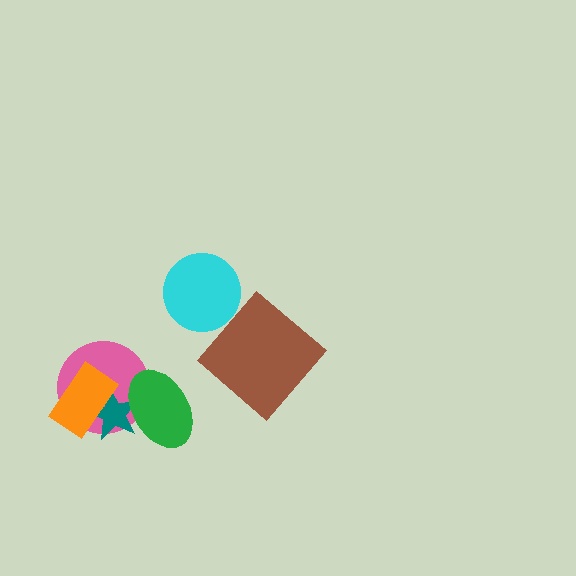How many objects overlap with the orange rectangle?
2 objects overlap with the orange rectangle.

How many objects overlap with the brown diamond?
0 objects overlap with the brown diamond.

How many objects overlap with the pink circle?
3 objects overlap with the pink circle.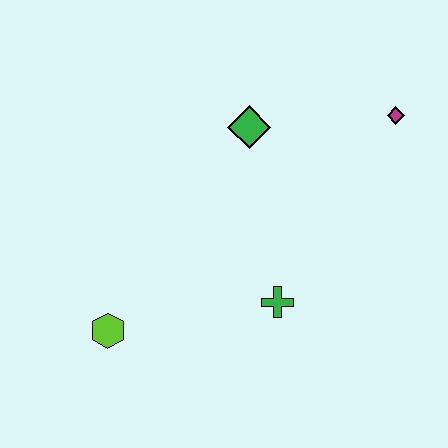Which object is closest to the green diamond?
The magenta diamond is closest to the green diamond.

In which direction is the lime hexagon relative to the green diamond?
The lime hexagon is below the green diamond.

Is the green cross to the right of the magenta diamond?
No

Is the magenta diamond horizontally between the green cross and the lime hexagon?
No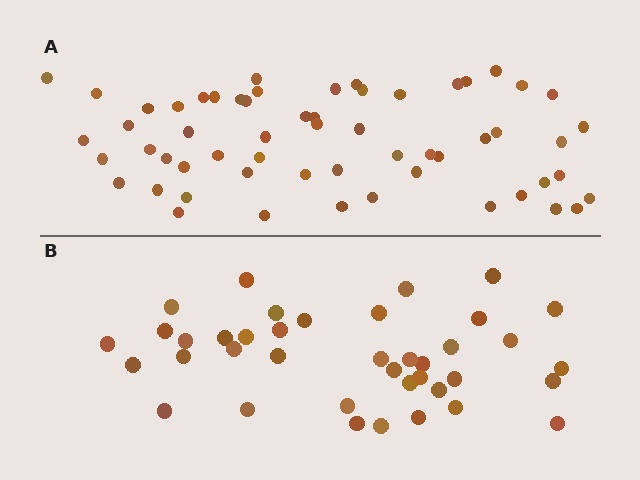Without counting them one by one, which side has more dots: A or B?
Region A (the top region) has more dots.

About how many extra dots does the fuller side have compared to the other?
Region A has approximately 20 more dots than region B.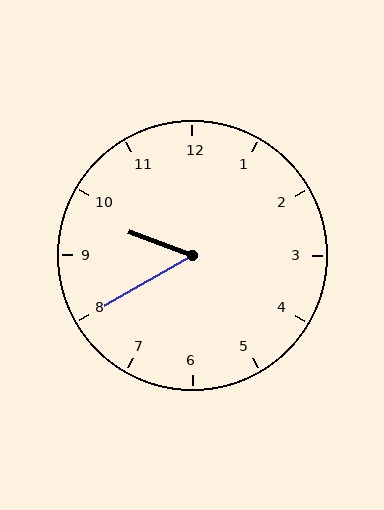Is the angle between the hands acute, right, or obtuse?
It is acute.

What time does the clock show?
9:40.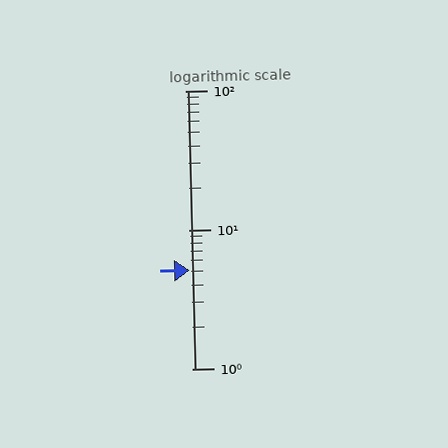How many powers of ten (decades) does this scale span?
The scale spans 2 decades, from 1 to 100.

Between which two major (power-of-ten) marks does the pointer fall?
The pointer is between 1 and 10.